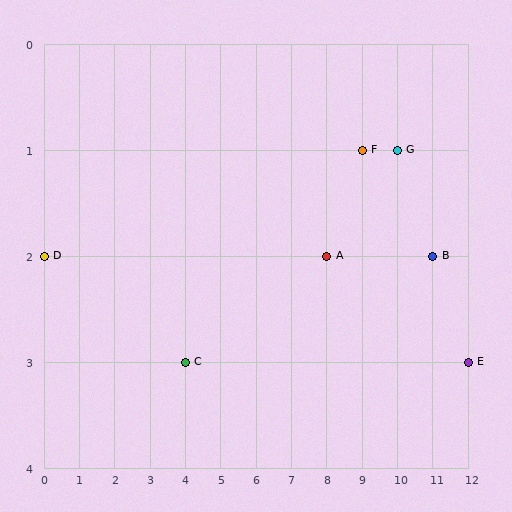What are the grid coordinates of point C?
Point C is at grid coordinates (4, 3).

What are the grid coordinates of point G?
Point G is at grid coordinates (10, 1).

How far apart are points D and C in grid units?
Points D and C are 4 columns and 1 row apart (about 4.1 grid units diagonally).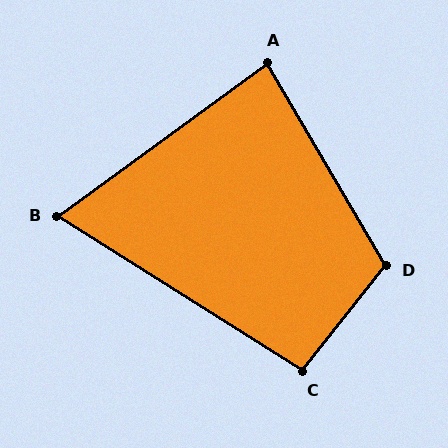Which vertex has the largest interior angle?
D, at approximately 112 degrees.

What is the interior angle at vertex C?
Approximately 96 degrees (obtuse).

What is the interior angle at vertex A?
Approximately 84 degrees (acute).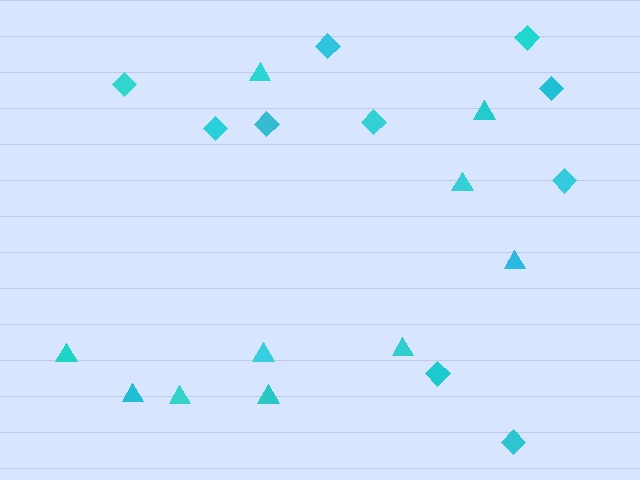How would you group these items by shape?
There are 2 groups: one group of triangles (10) and one group of diamonds (10).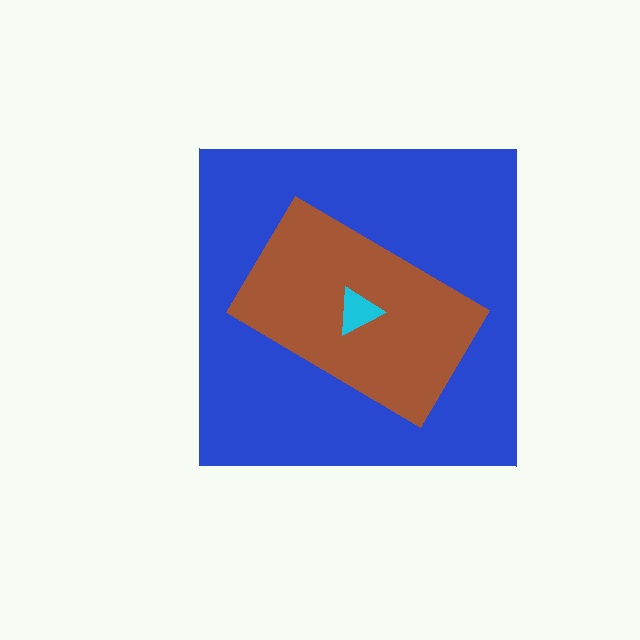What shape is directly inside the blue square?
The brown rectangle.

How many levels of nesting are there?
3.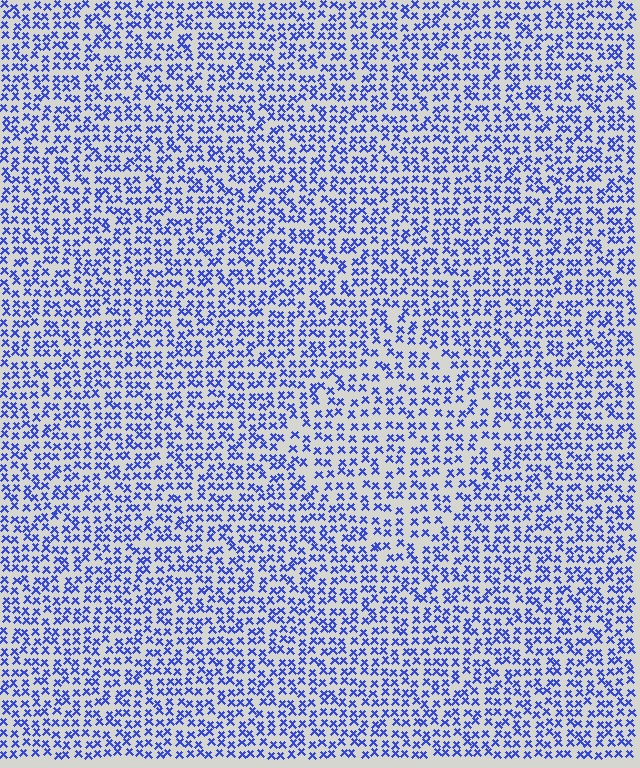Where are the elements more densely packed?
The elements are more densely packed outside the diamond boundary.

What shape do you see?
I see a diamond.